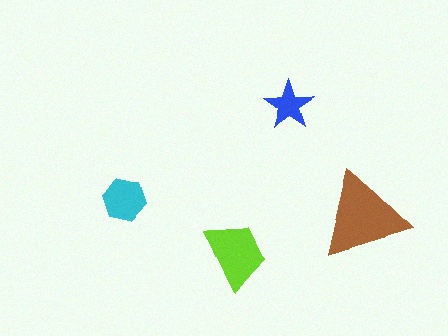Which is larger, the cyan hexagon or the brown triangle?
The brown triangle.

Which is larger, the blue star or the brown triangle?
The brown triangle.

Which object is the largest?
The brown triangle.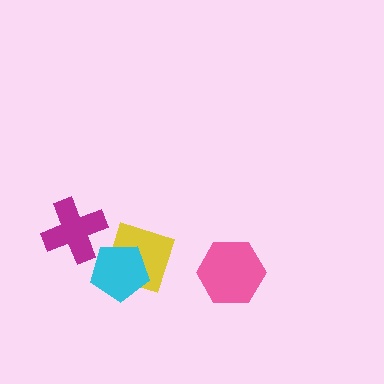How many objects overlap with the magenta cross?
0 objects overlap with the magenta cross.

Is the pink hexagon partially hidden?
No, no other shape covers it.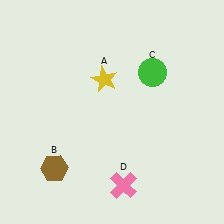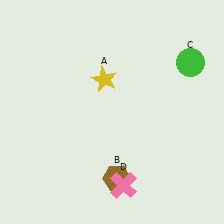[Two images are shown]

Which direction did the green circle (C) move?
The green circle (C) moved right.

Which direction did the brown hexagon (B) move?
The brown hexagon (B) moved right.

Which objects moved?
The objects that moved are: the brown hexagon (B), the green circle (C).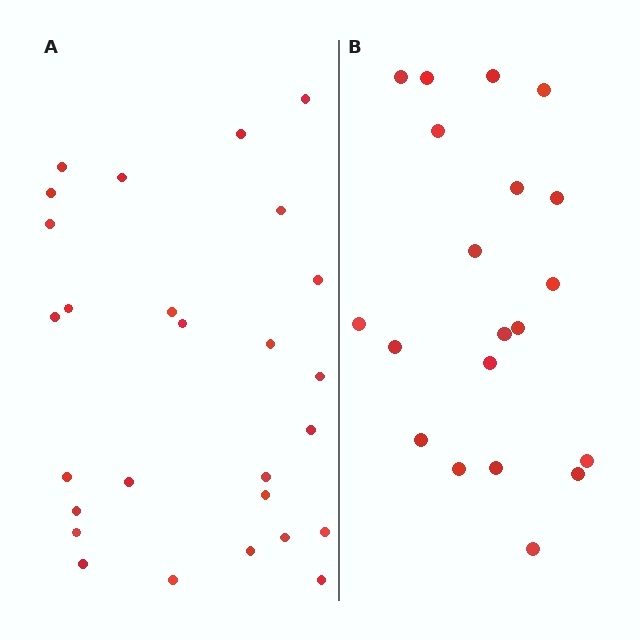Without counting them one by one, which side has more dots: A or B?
Region A (the left region) has more dots.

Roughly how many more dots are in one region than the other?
Region A has roughly 8 or so more dots than region B.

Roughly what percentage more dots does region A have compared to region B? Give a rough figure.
About 35% more.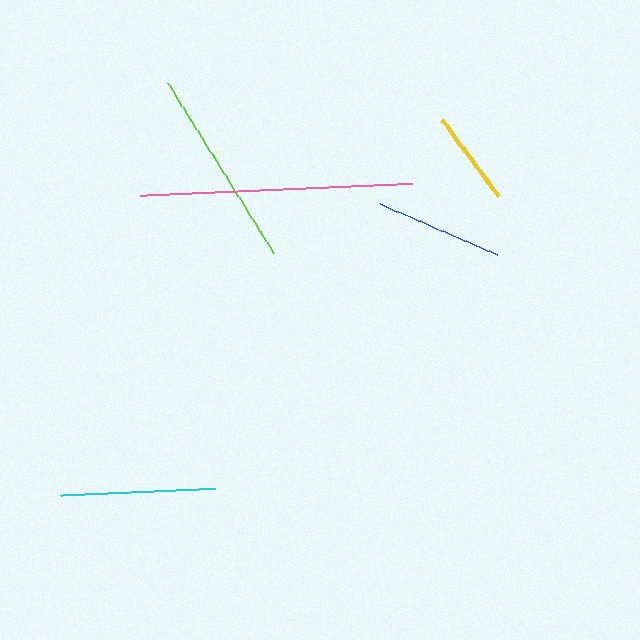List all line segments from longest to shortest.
From longest to shortest: pink, lime, cyan, blue, yellow.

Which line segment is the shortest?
The yellow line is the shortest at approximately 95 pixels.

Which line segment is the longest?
The pink line is the longest at approximately 273 pixels.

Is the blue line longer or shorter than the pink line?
The pink line is longer than the blue line.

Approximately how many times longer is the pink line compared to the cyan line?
The pink line is approximately 1.8 times the length of the cyan line.